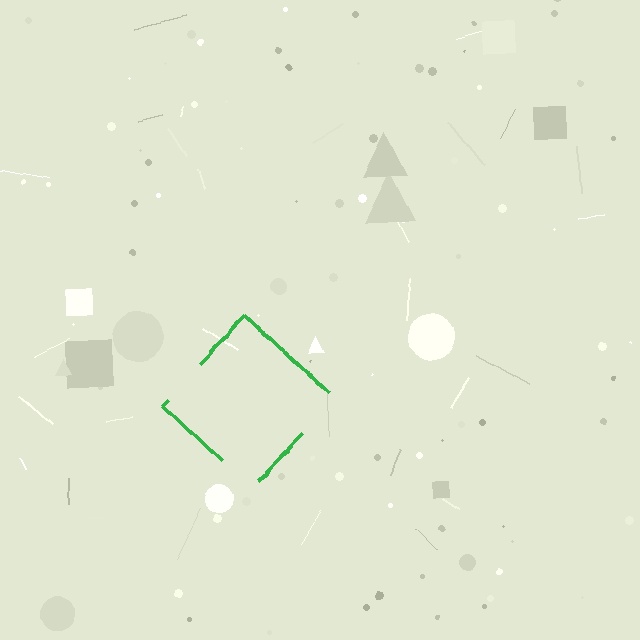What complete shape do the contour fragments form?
The contour fragments form a diamond.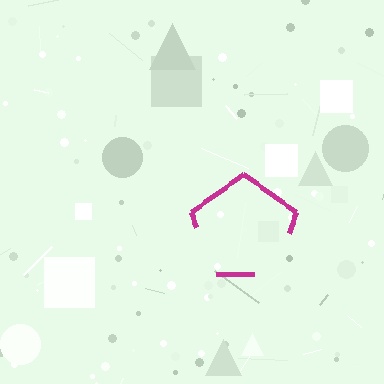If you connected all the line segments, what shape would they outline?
They would outline a pentagon.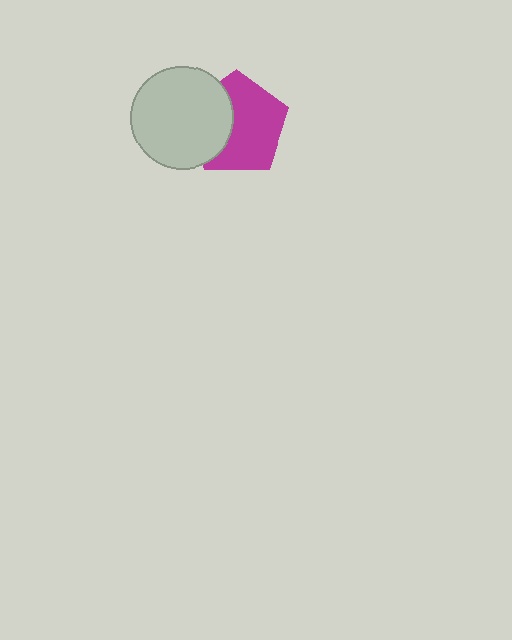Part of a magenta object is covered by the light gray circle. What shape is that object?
It is a pentagon.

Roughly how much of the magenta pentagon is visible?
About half of it is visible (roughly 64%).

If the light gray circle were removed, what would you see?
You would see the complete magenta pentagon.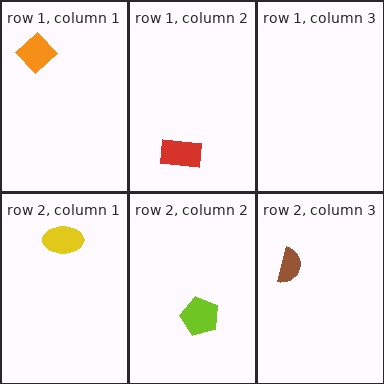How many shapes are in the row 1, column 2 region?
1.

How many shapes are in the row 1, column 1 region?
1.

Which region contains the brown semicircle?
The row 2, column 3 region.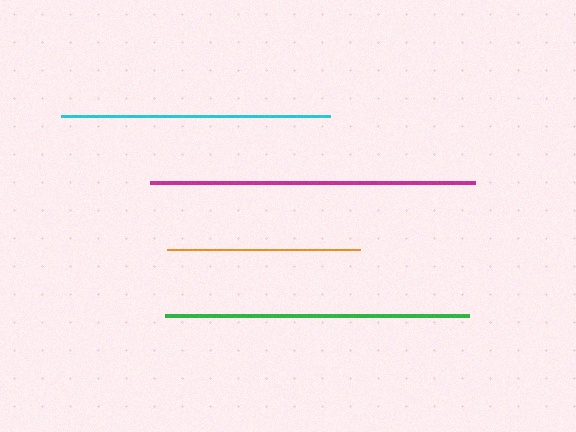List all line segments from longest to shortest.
From longest to shortest: magenta, green, cyan, orange.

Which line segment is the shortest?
The orange line is the shortest at approximately 192 pixels.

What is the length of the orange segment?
The orange segment is approximately 192 pixels long.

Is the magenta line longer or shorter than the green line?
The magenta line is longer than the green line.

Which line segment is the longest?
The magenta line is the longest at approximately 324 pixels.